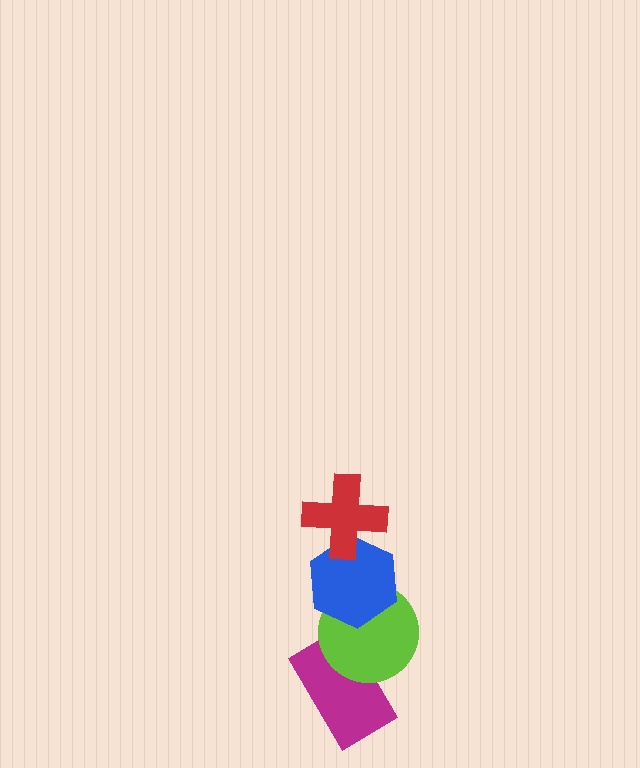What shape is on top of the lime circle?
The blue hexagon is on top of the lime circle.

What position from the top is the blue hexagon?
The blue hexagon is 2nd from the top.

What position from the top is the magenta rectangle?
The magenta rectangle is 4th from the top.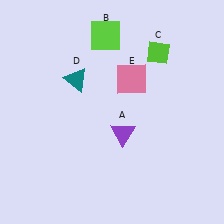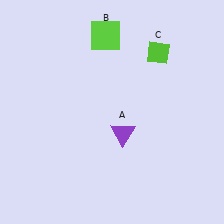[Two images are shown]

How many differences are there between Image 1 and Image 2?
There are 2 differences between the two images.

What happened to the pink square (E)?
The pink square (E) was removed in Image 2. It was in the top-right area of Image 1.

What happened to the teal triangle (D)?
The teal triangle (D) was removed in Image 2. It was in the top-left area of Image 1.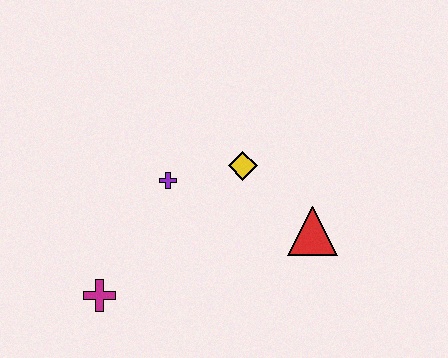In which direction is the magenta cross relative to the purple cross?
The magenta cross is below the purple cross.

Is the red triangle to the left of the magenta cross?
No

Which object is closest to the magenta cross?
The purple cross is closest to the magenta cross.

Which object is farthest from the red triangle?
The magenta cross is farthest from the red triangle.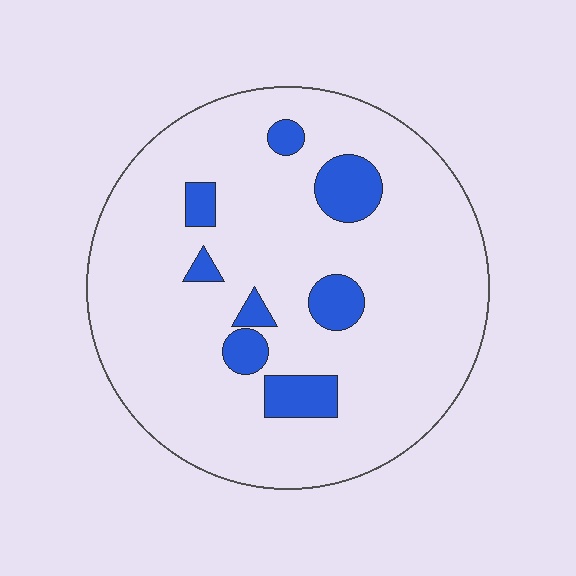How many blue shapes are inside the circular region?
8.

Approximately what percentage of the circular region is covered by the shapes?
Approximately 10%.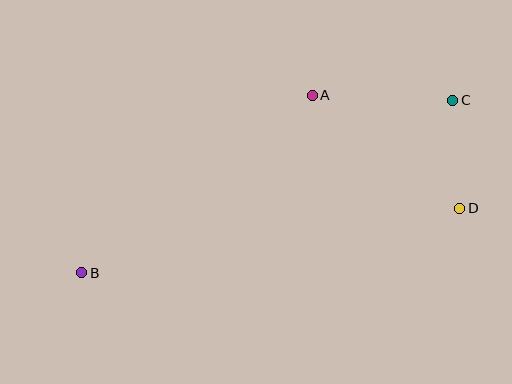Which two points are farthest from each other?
Points B and C are farthest from each other.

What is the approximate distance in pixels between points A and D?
The distance between A and D is approximately 185 pixels.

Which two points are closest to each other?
Points C and D are closest to each other.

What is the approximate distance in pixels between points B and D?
The distance between B and D is approximately 384 pixels.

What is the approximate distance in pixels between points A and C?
The distance between A and C is approximately 141 pixels.